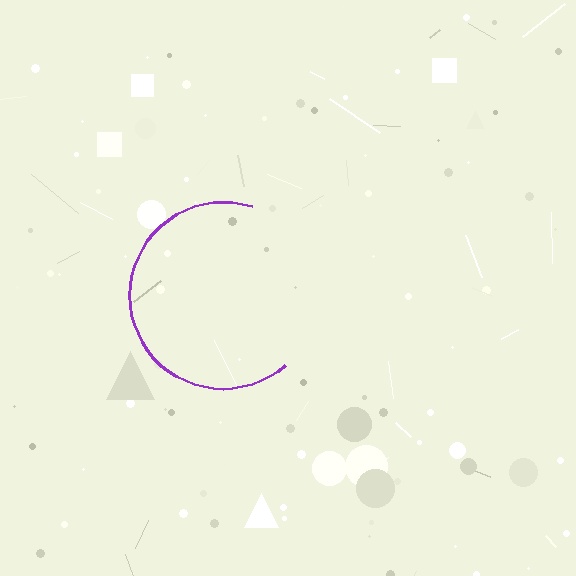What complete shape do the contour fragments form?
The contour fragments form a circle.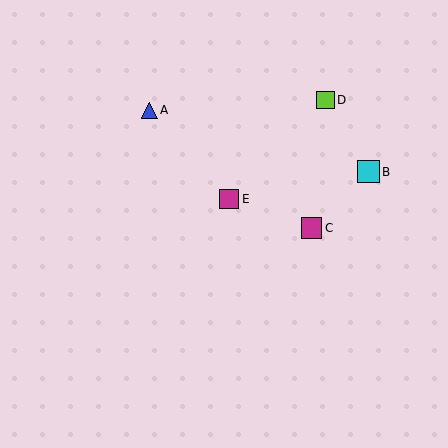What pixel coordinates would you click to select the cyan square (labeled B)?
Click at (368, 172) to select the cyan square B.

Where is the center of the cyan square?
The center of the cyan square is at (368, 172).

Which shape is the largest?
The cyan square (labeled B) is the largest.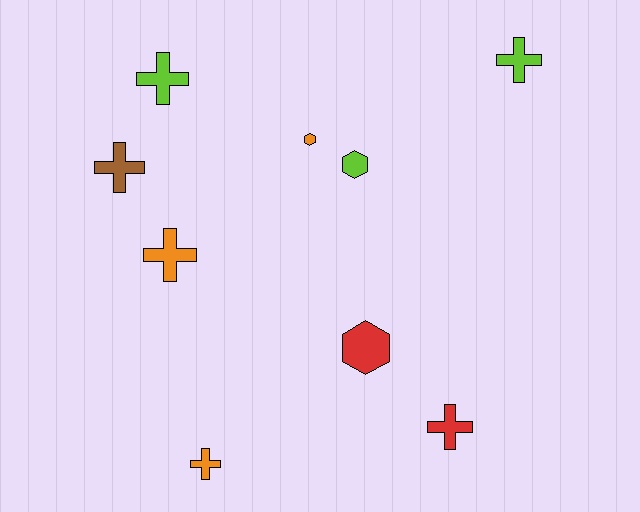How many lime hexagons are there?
There is 1 lime hexagon.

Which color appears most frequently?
Lime, with 3 objects.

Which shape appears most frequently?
Cross, with 6 objects.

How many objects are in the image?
There are 9 objects.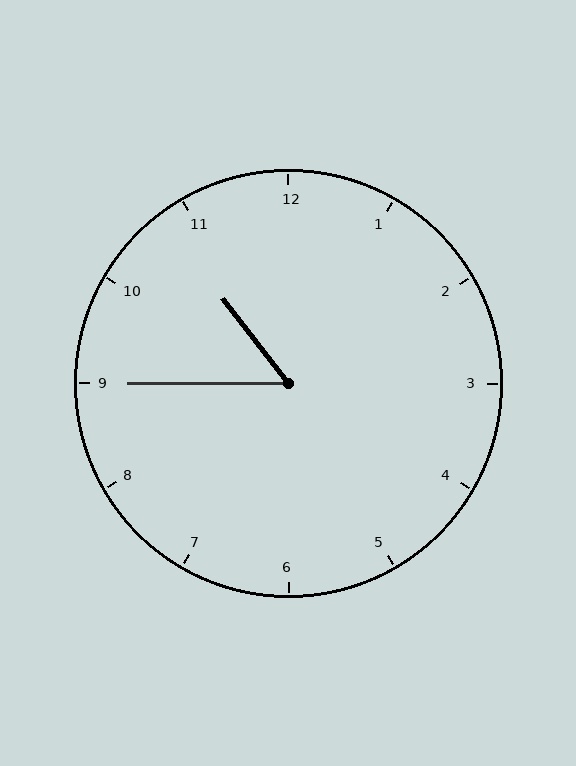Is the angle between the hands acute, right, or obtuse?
It is acute.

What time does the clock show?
10:45.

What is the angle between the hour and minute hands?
Approximately 52 degrees.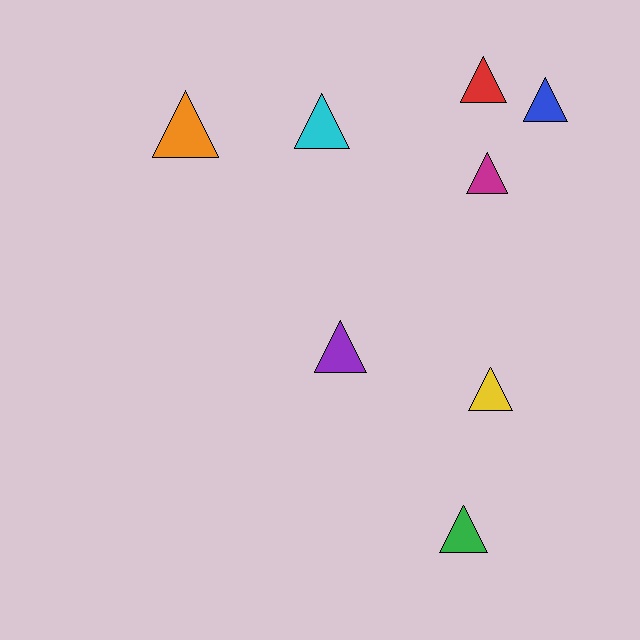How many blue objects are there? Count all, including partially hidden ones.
There is 1 blue object.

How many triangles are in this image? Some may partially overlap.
There are 8 triangles.